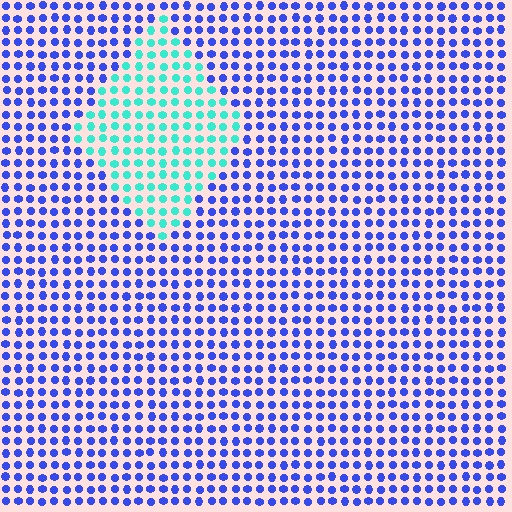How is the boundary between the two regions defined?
The boundary is defined purely by a slight shift in hue (about 64 degrees). Spacing, size, and orientation are identical on both sides.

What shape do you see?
I see a diamond.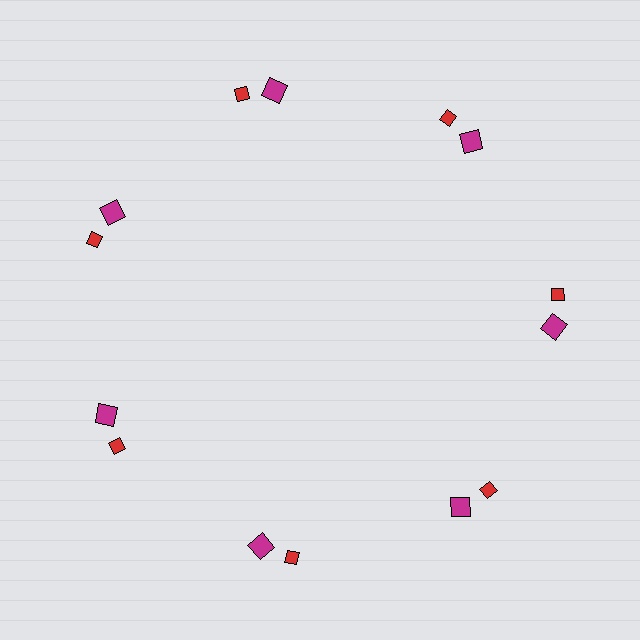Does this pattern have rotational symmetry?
Yes, this pattern has 7-fold rotational symmetry. It looks the same after rotating 51 degrees around the center.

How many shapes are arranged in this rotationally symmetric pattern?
There are 14 shapes, arranged in 7 groups of 2.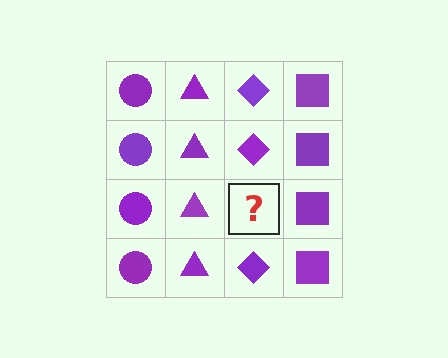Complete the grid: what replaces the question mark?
The question mark should be replaced with a purple diamond.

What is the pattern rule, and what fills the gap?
The rule is that each column has a consistent shape. The gap should be filled with a purple diamond.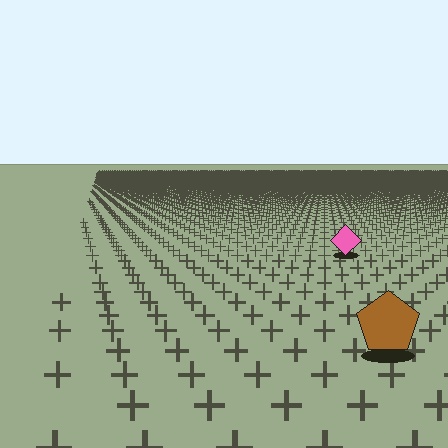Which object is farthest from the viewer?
The pink diamond is farthest from the viewer. It appears smaller and the ground texture around it is denser.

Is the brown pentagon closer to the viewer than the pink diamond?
Yes. The brown pentagon is closer — you can tell from the texture gradient: the ground texture is coarser near it.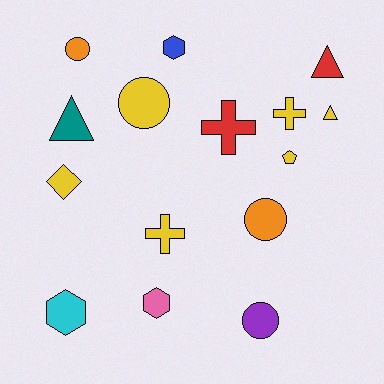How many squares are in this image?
There are no squares.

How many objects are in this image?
There are 15 objects.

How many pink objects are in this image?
There is 1 pink object.